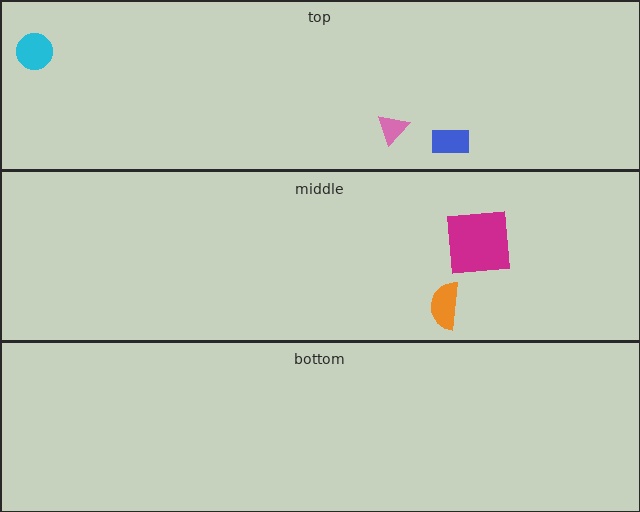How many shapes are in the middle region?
2.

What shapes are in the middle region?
The orange semicircle, the magenta square.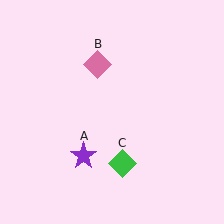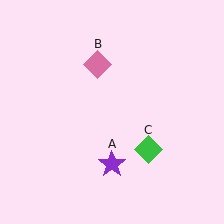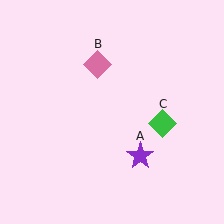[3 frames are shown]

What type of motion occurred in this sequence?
The purple star (object A), green diamond (object C) rotated counterclockwise around the center of the scene.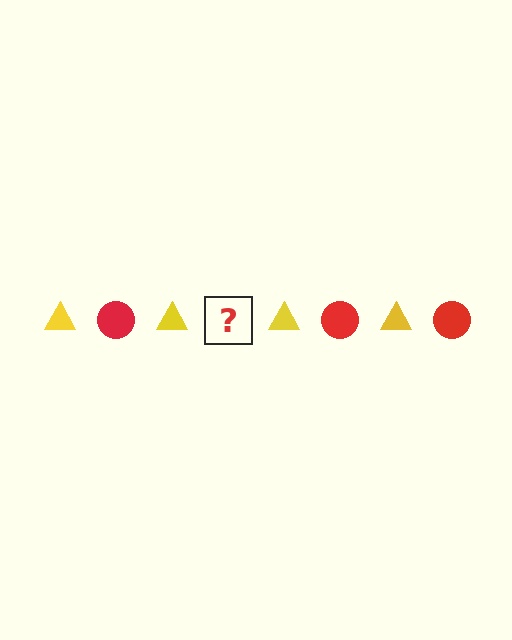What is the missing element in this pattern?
The missing element is a red circle.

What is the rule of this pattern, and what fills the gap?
The rule is that the pattern alternates between yellow triangle and red circle. The gap should be filled with a red circle.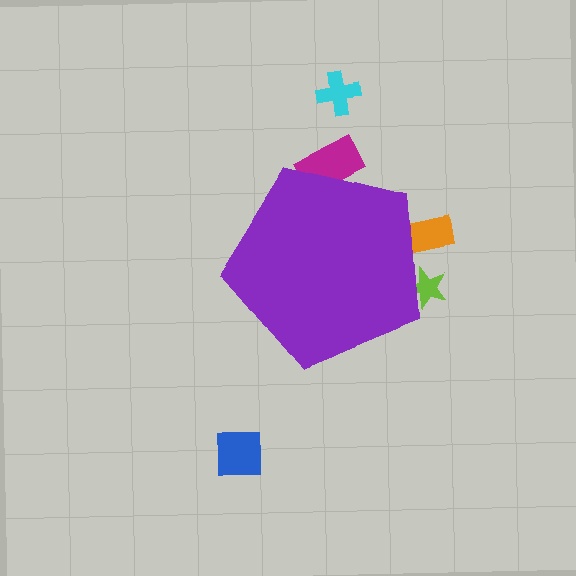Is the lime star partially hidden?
Yes, the lime star is partially hidden behind the purple pentagon.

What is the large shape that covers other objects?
A purple pentagon.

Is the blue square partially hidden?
No, the blue square is fully visible.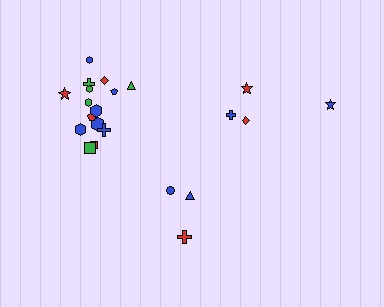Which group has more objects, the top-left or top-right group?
The top-left group.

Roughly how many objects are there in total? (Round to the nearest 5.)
Roughly 20 objects in total.